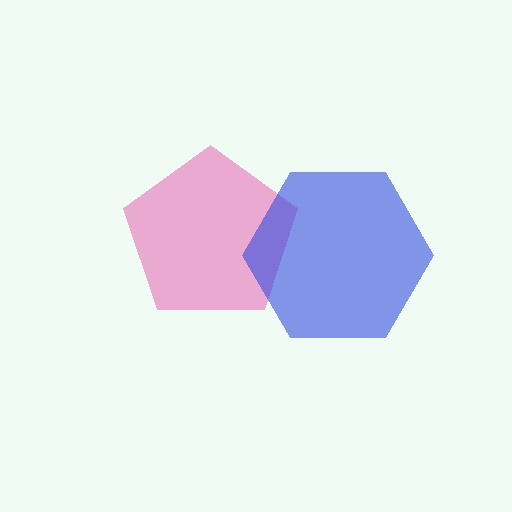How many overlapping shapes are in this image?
There are 2 overlapping shapes in the image.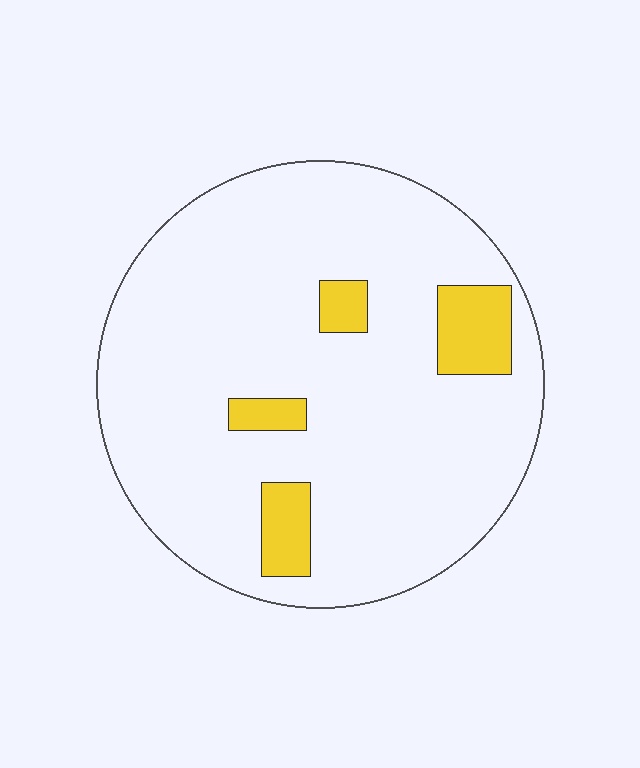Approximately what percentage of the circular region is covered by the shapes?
Approximately 10%.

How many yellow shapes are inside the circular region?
4.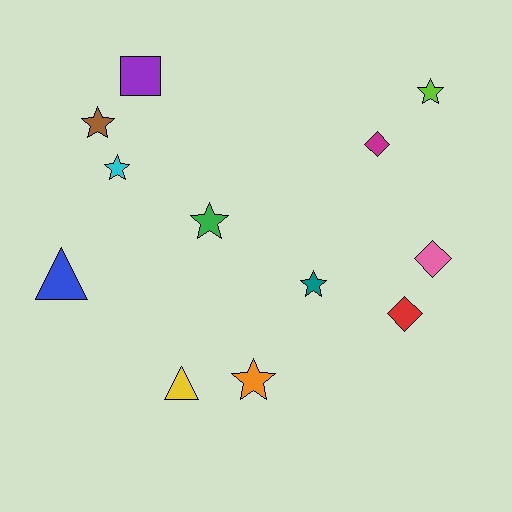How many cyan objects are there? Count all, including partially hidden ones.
There is 1 cyan object.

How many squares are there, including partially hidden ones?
There is 1 square.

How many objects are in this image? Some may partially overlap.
There are 12 objects.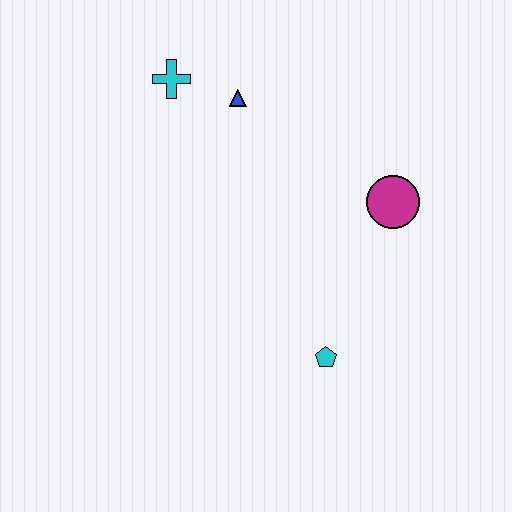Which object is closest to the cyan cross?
The blue triangle is closest to the cyan cross.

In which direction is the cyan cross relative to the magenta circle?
The cyan cross is to the left of the magenta circle.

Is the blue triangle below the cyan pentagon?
No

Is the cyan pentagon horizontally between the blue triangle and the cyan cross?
No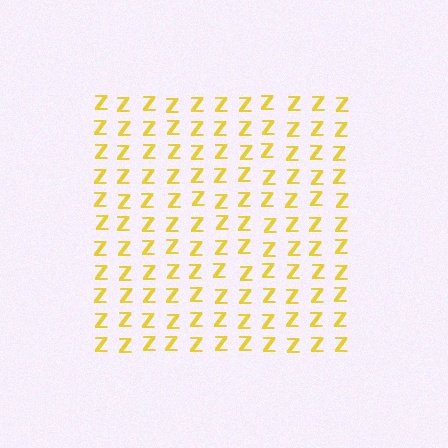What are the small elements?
The small elements are letter Z's.